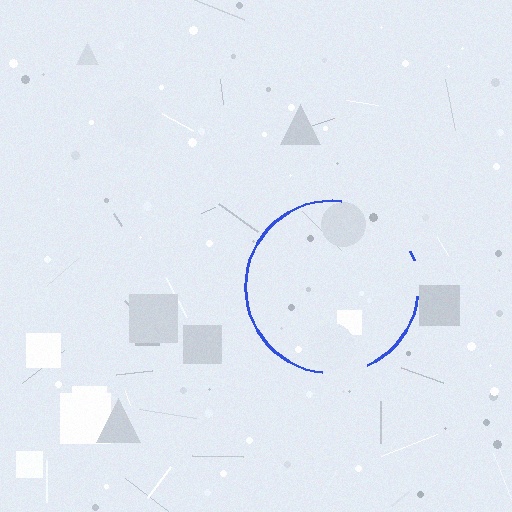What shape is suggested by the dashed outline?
The dashed outline suggests a circle.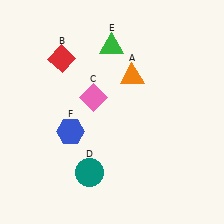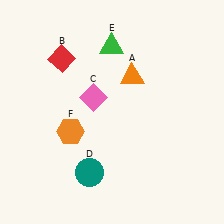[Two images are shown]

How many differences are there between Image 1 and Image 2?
There is 1 difference between the two images.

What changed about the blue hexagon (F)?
In Image 1, F is blue. In Image 2, it changed to orange.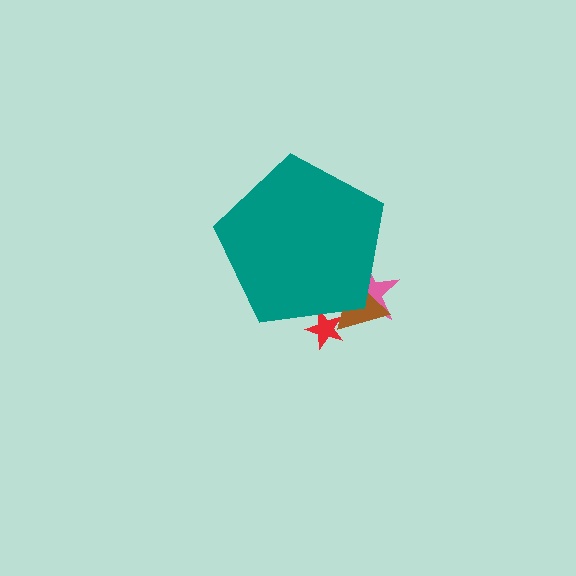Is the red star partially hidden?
Yes, the red star is partially hidden behind the teal pentagon.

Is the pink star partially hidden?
Yes, the pink star is partially hidden behind the teal pentagon.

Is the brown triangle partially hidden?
Yes, the brown triangle is partially hidden behind the teal pentagon.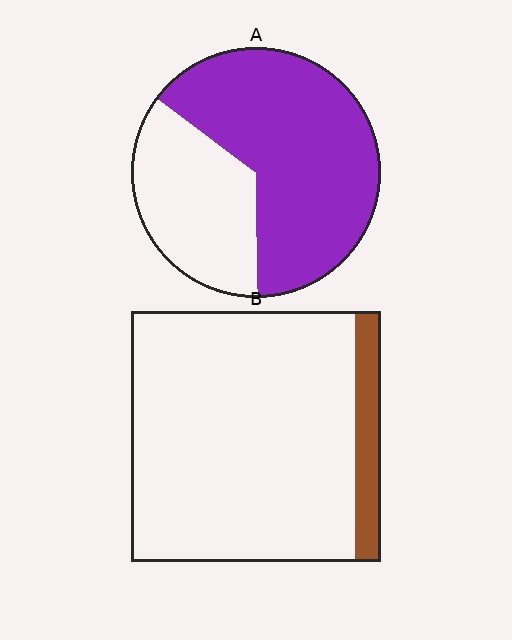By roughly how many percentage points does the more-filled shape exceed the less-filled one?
By roughly 55 percentage points (A over B).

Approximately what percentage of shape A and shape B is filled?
A is approximately 65% and B is approximately 10%.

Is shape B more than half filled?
No.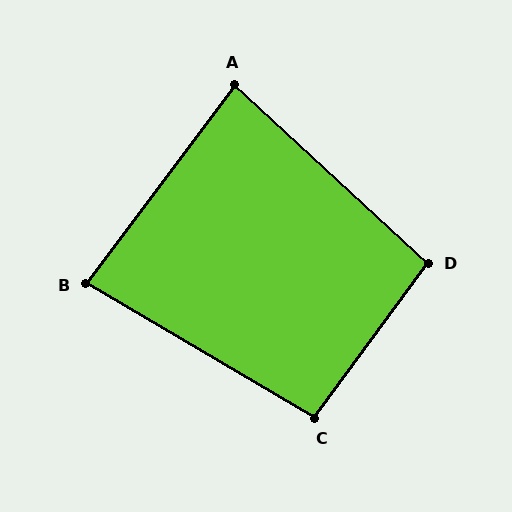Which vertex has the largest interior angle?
D, at approximately 96 degrees.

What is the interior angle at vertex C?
Approximately 96 degrees (obtuse).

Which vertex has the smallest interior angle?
B, at approximately 84 degrees.